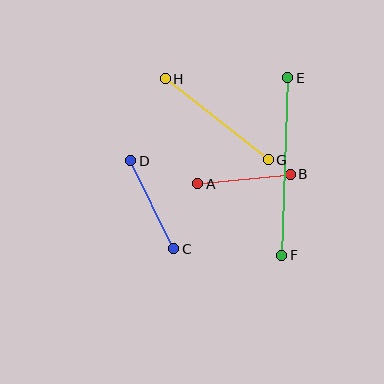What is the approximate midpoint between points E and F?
The midpoint is at approximately (285, 167) pixels.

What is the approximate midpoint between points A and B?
The midpoint is at approximately (244, 179) pixels.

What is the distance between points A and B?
The distance is approximately 93 pixels.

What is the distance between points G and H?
The distance is approximately 131 pixels.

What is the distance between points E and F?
The distance is approximately 178 pixels.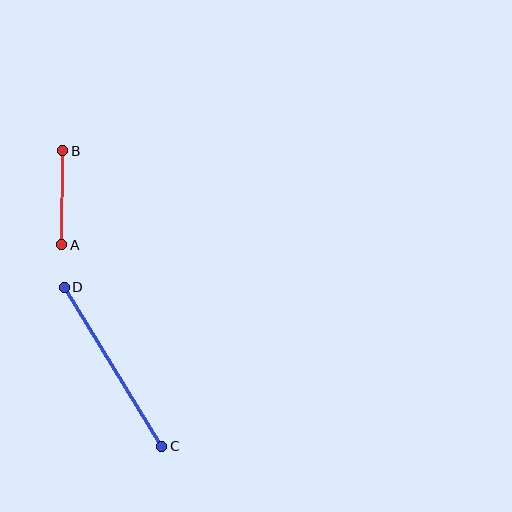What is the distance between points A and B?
The distance is approximately 94 pixels.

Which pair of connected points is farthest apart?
Points C and D are farthest apart.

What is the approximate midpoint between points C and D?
The midpoint is at approximately (113, 367) pixels.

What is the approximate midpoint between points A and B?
The midpoint is at approximately (62, 198) pixels.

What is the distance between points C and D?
The distance is approximately 187 pixels.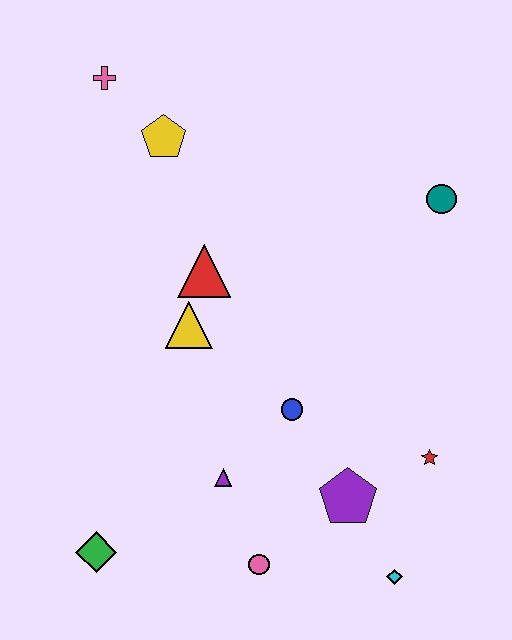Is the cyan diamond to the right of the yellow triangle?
Yes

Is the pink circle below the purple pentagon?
Yes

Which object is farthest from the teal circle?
The green diamond is farthest from the teal circle.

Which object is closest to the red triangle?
The yellow triangle is closest to the red triangle.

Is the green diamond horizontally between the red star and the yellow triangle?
No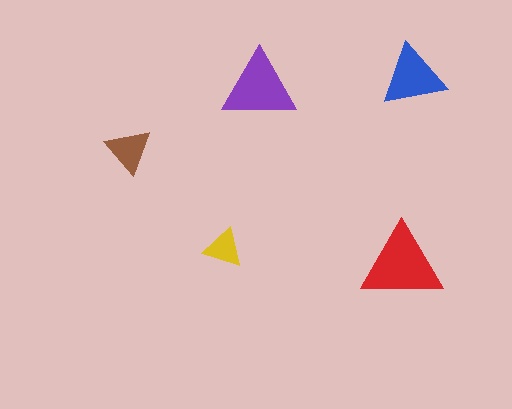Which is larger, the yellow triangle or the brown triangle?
The brown one.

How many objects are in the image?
There are 5 objects in the image.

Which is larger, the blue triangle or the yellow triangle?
The blue one.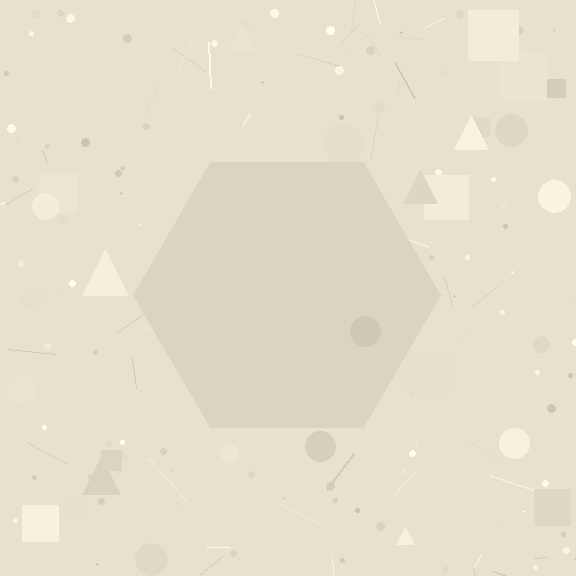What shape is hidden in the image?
A hexagon is hidden in the image.